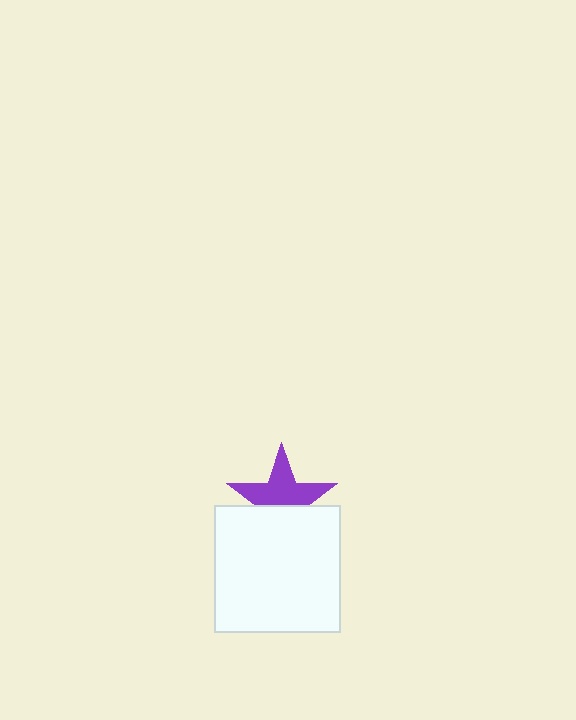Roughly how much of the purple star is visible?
About half of it is visible (roughly 59%).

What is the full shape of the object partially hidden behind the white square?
The partially hidden object is a purple star.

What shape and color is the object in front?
The object in front is a white square.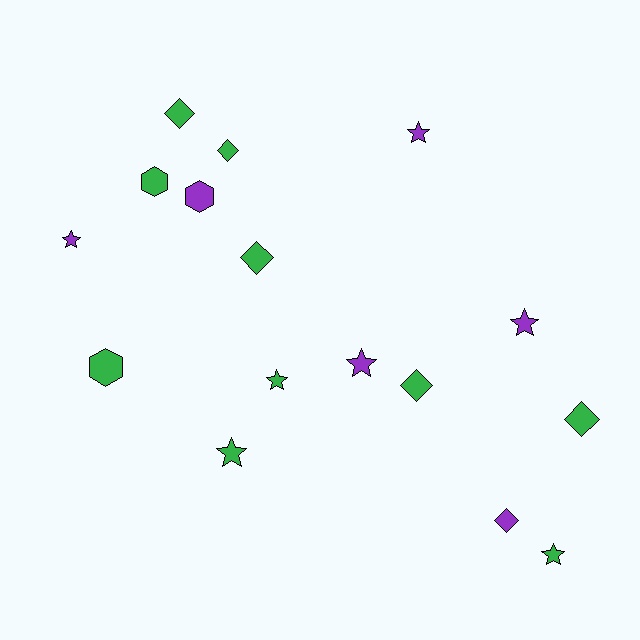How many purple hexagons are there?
There is 1 purple hexagon.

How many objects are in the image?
There are 16 objects.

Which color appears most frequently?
Green, with 10 objects.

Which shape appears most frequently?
Star, with 7 objects.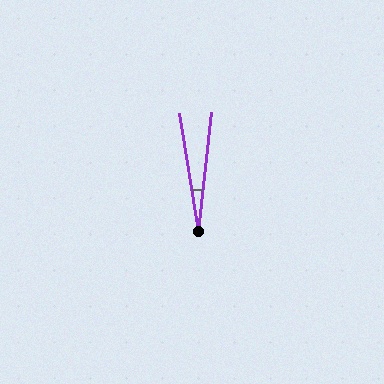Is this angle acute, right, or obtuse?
It is acute.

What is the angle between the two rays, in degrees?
Approximately 15 degrees.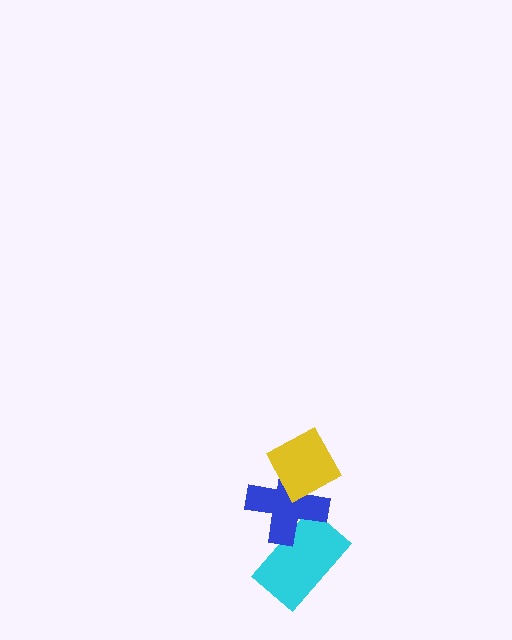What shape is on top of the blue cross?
The yellow diamond is on top of the blue cross.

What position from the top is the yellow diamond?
The yellow diamond is 1st from the top.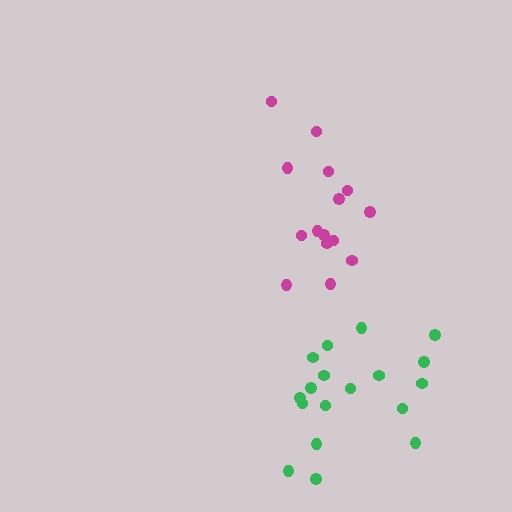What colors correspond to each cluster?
The clusters are colored: green, magenta.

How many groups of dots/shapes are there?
There are 2 groups.